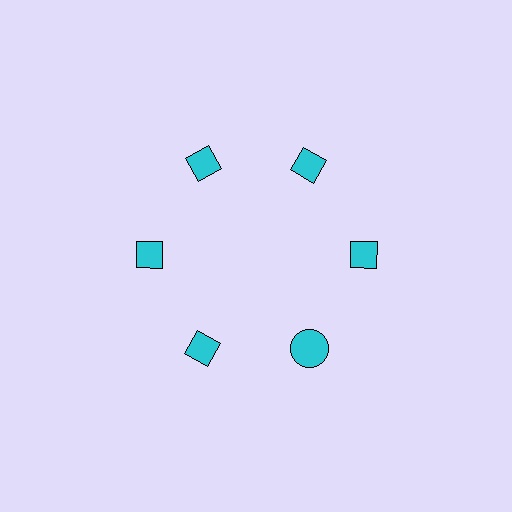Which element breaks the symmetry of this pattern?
The cyan circle at roughly the 5 o'clock position breaks the symmetry. All other shapes are cyan diamonds.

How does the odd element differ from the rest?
It has a different shape: circle instead of diamond.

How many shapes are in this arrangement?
There are 6 shapes arranged in a ring pattern.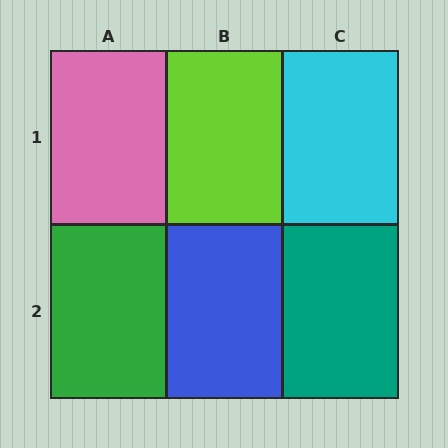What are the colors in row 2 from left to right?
Green, blue, teal.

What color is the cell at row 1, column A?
Pink.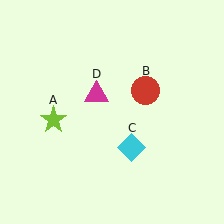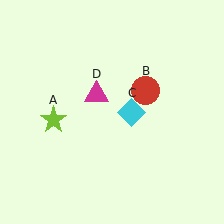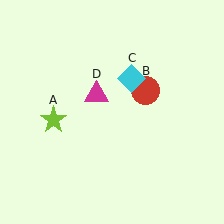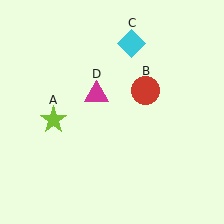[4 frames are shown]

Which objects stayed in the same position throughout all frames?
Lime star (object A) and red circle (object B) and magenta triangle (object D) remained stationary.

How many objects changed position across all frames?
1 object changed position: cyan diamond (object C).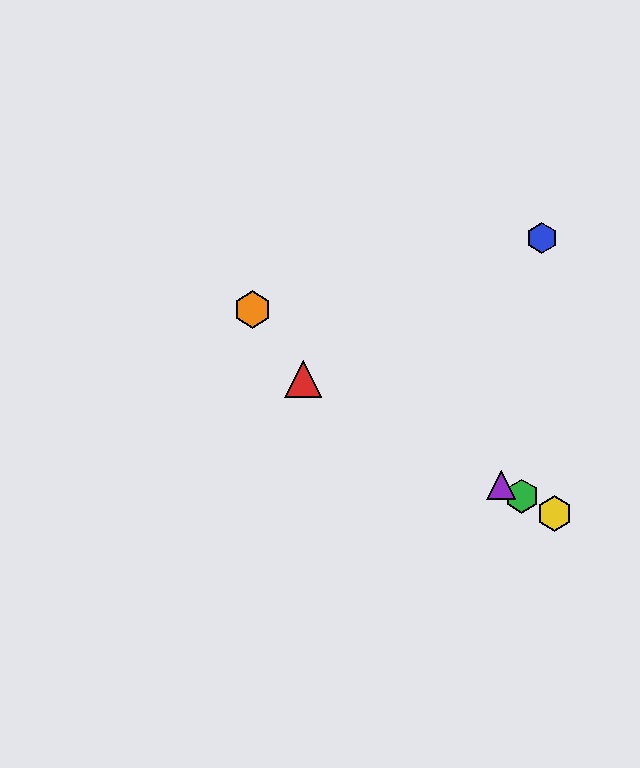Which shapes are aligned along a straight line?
The red triangle, the green hexagon, the yellow hexagon, the purple triangle are aligned along a straight line.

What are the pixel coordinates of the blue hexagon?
The blue hexagon is at (542, 238).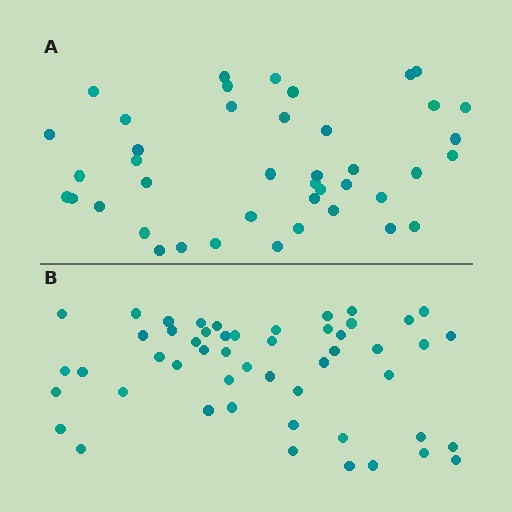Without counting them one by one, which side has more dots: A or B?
Region B (the bottom region) has more dots.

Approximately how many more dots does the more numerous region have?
Region B has roughly 8 or so more dots than region A.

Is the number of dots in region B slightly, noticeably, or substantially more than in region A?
Region B has only slightly more — the two regions are fairly close. The ratio is roughly 1.2 to 1.